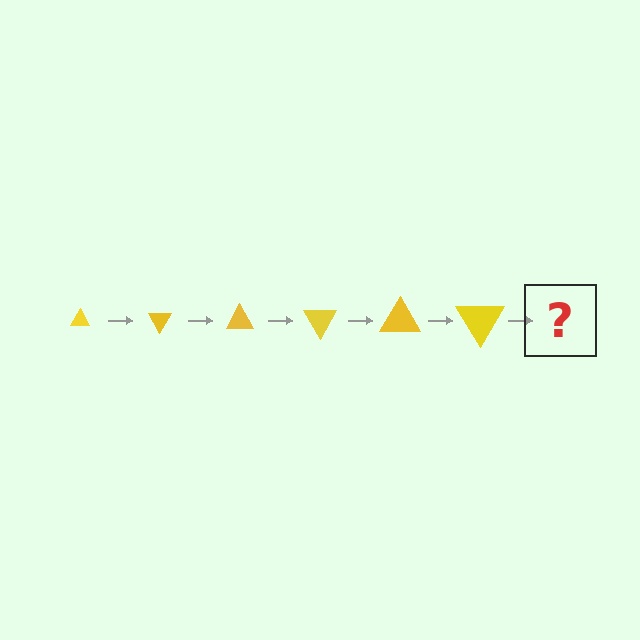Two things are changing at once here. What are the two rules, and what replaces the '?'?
The two rules are that the triangle grows larger each step and it rotates 60 degrees each step. The '?' should be a triangle, larger than the previous one and rotated 360 degrees from the start.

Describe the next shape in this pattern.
It should be a triangle, larger than the previous one and rotated 360 degrees from the start.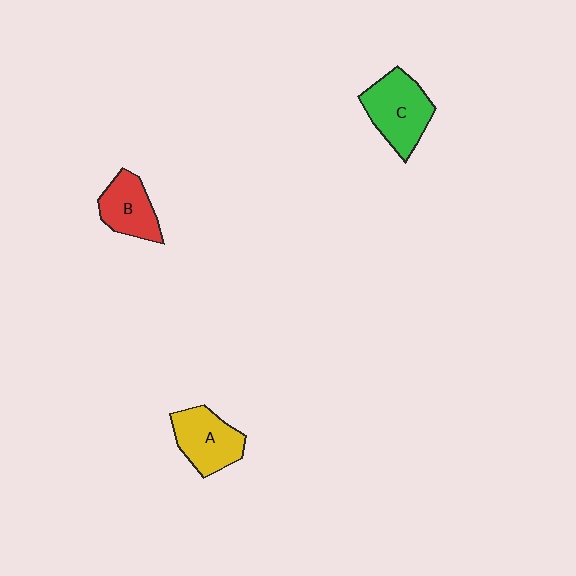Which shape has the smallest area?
Shape B (red).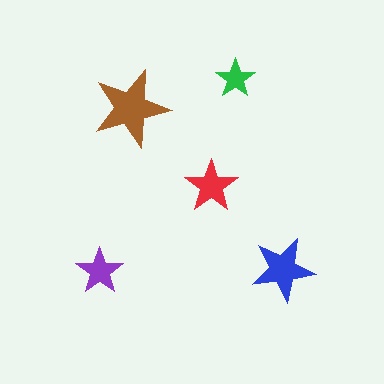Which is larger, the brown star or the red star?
The brown one.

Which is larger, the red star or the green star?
The red one.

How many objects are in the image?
There are 5 objects in the image.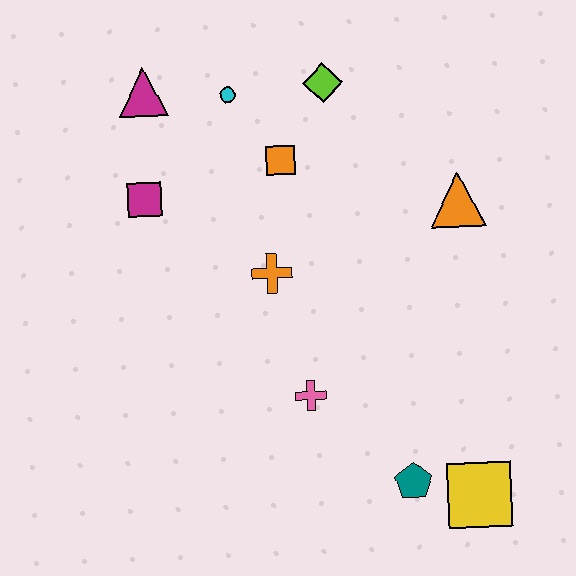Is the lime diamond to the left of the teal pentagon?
Yes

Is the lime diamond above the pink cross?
Yes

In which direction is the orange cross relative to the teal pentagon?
The orange cross is above the teal pentagon.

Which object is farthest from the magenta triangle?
The yellow square is farthest from the magenta triangle.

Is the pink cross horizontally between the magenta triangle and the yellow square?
Yes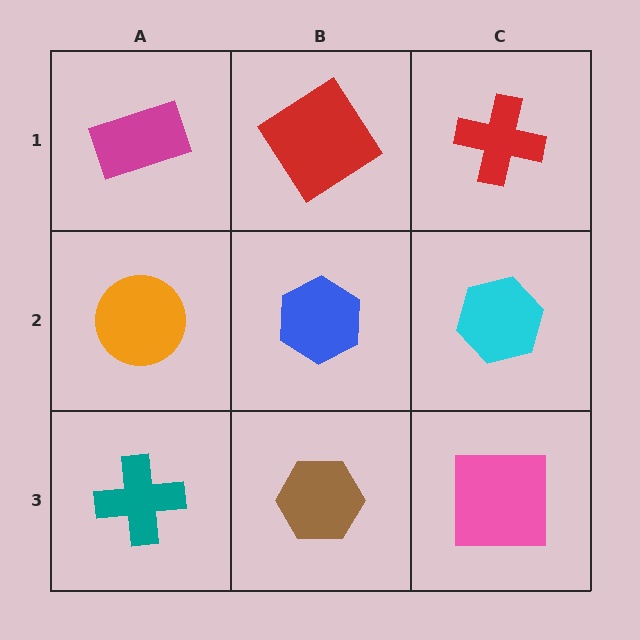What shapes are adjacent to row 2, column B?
A red diamond (row 1, column B), a brown hexagon (row 3, column B), an orange circle (row 2, column A), a cyan hexagon (row 2, column C).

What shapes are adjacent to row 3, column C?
A cyan hexagon (row 2, column C), a brown hexagon (row 3, column B).